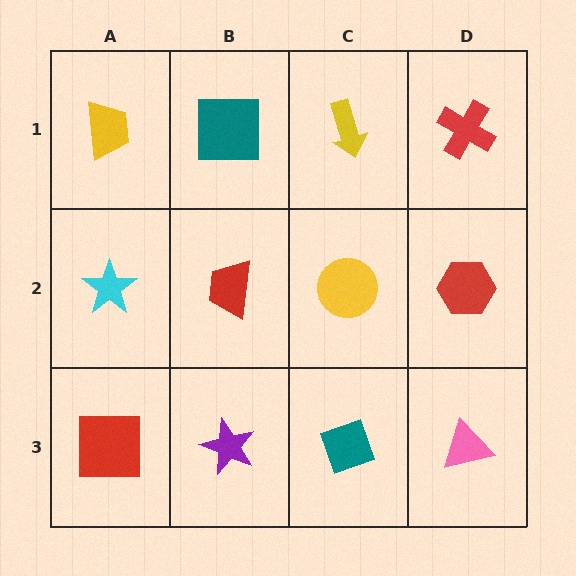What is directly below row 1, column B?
A red trapezoid.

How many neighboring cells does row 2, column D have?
3.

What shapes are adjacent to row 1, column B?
A red trapezoid (row 2, column B), a yellow trapezoid (row 1, column A), a yellow arrow (row 1, column C).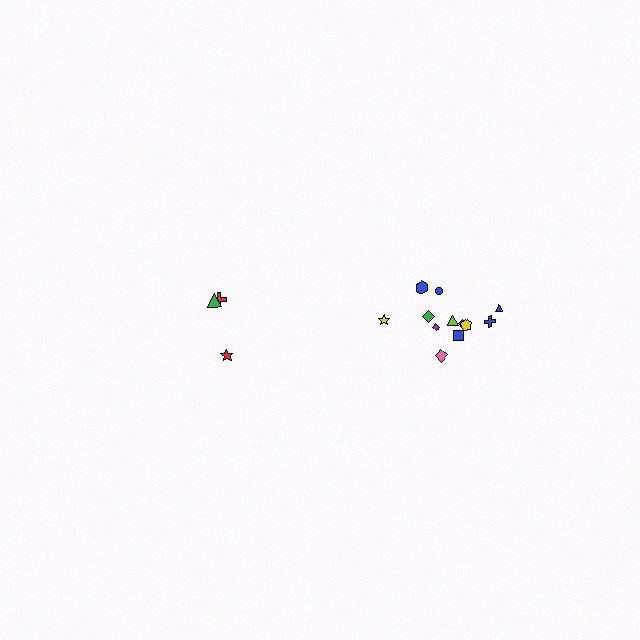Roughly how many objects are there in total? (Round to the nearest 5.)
Roughly 15 objects in total.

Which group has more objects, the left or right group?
The right group.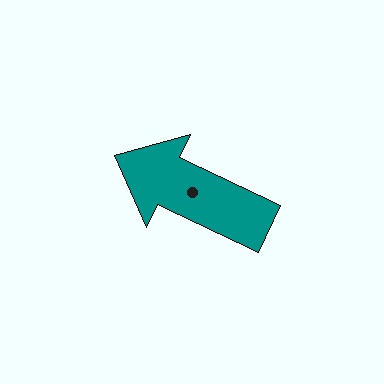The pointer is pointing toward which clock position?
Roughly 10 o'clock.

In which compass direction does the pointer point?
Northwest.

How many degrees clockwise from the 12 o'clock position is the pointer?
Approximately 296 degrees.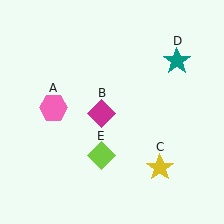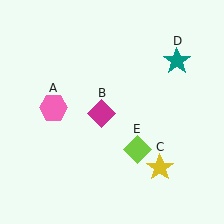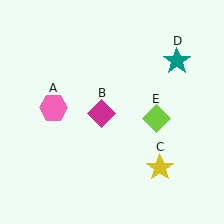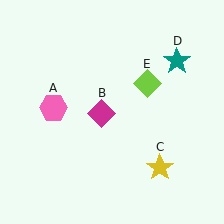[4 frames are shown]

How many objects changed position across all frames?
1 object changed position: lime diamond (object E).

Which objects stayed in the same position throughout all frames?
Pink hexagon (object A) and magenta diamond (object B) and yellow star (object C) and teal star (object D) remained stationary.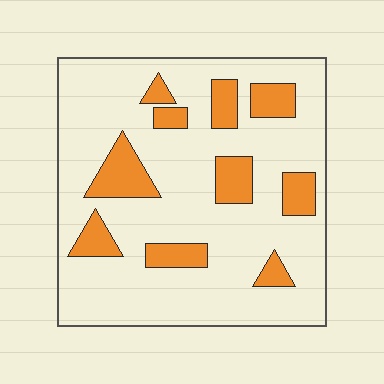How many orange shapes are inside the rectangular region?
10.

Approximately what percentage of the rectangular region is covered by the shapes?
Approximately 20%.